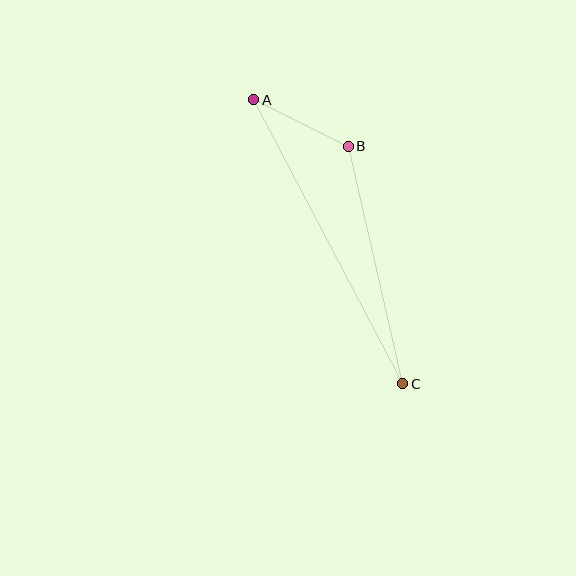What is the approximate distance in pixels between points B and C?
The distance between B and C is approximately 244 pixels.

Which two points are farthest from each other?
Points A and C are farthest from each other.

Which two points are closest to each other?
Points A and B are closest to each other.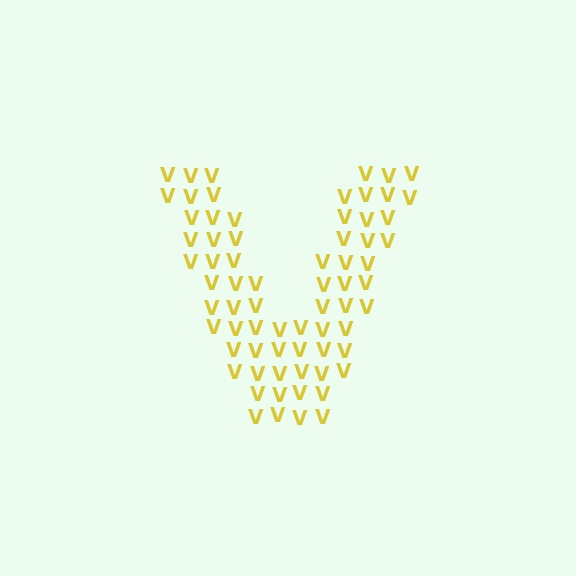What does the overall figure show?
The overall figure shows the letter V.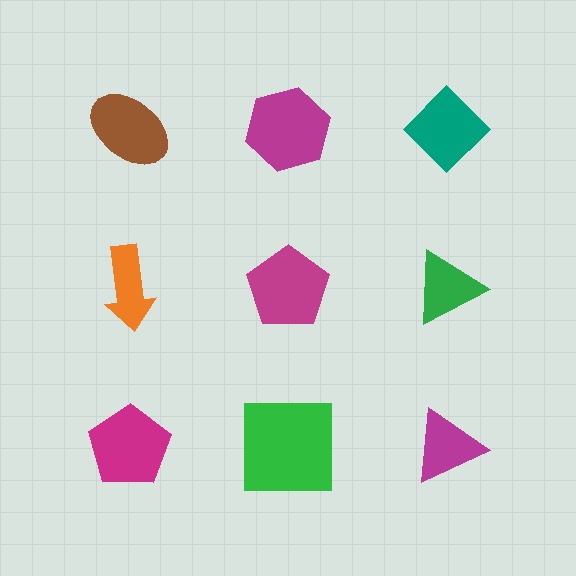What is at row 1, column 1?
A brown ellipse.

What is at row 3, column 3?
A magenta triangle.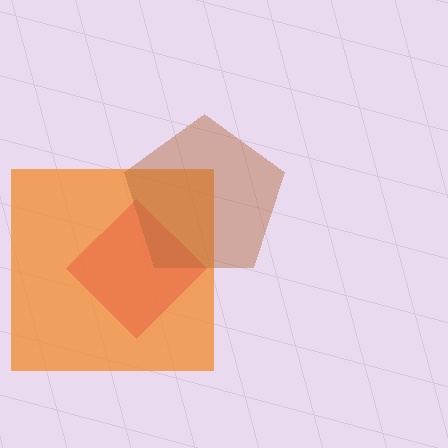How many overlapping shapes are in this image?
There are 3 overlapping shapes in the image.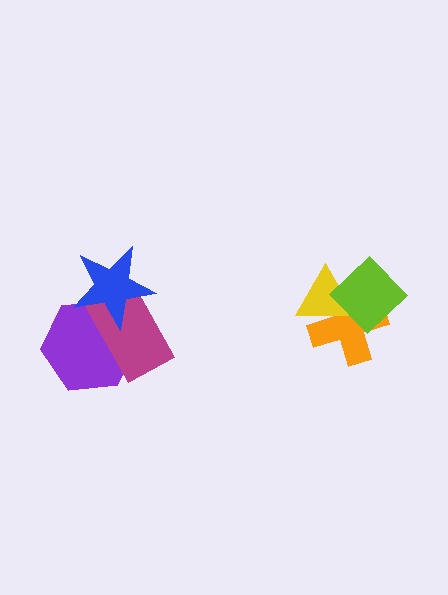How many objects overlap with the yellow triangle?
2 objects overlap with the yellow triangle.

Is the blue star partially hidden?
No, no other shape covers it.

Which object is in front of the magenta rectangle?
The blue star is in front of the magenta rectangle.